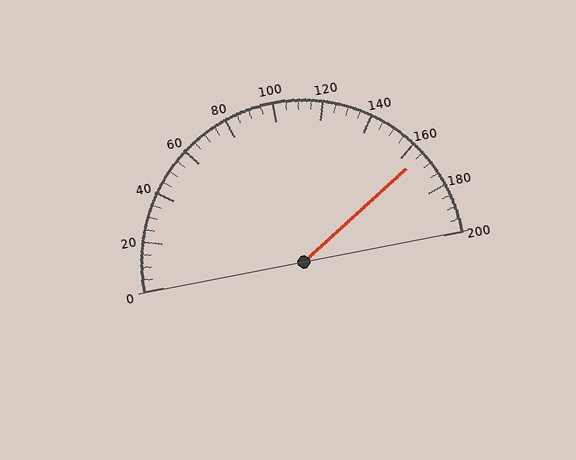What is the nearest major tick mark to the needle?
The nearest major tick mark is 160.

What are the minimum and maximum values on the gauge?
The gauge ranges from 0 to 200.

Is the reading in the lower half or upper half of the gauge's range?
The reading is in the upper half of the range (0 to 200).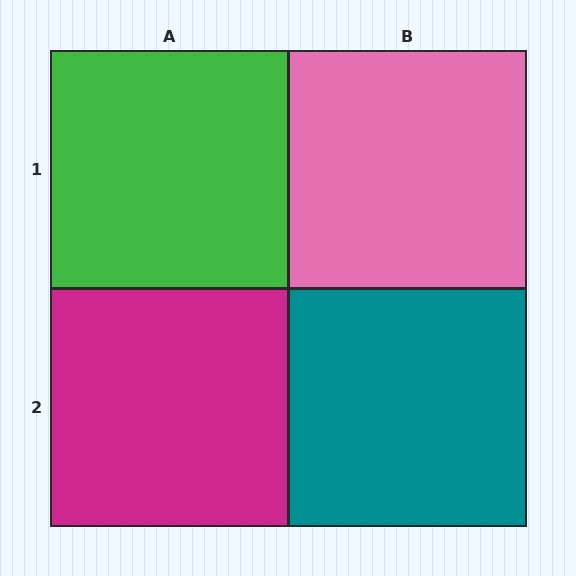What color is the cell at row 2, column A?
Magenta.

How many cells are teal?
1 cell is teal.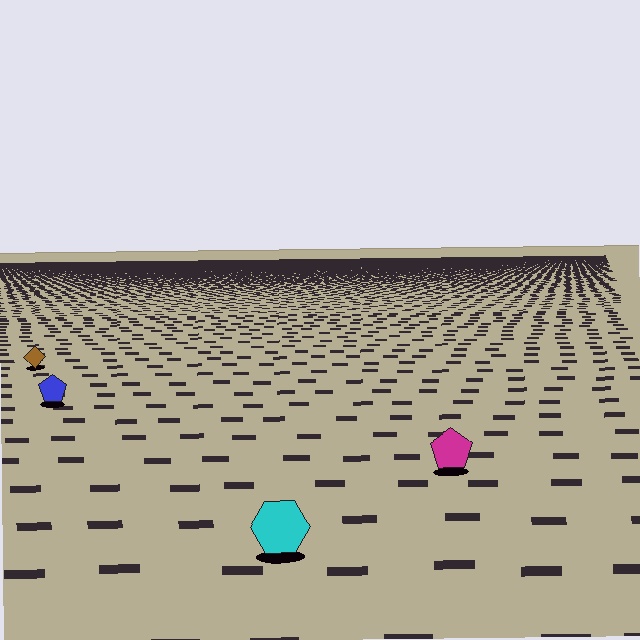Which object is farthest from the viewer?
The brown diamond is farthest from the viewer. It appears smaller and the ground texture around it is denser.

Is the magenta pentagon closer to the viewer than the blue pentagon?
Yes. The magenta pentagon is closer — you can tell from the texture gradient: the ground texture is coarser near it.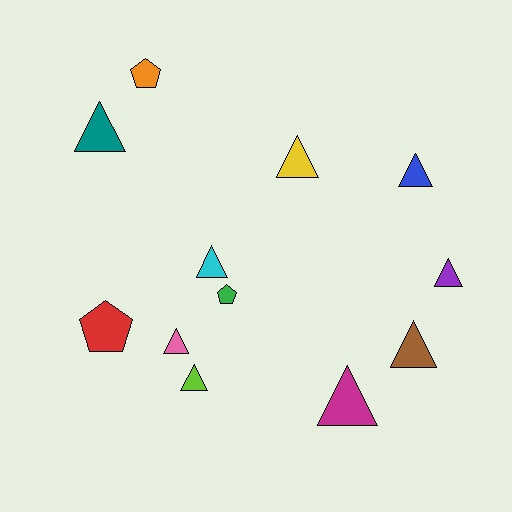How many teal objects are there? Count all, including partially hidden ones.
There is 1 teal object.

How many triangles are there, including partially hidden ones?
There are 9 triangles.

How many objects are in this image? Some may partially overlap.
There are 12 objects.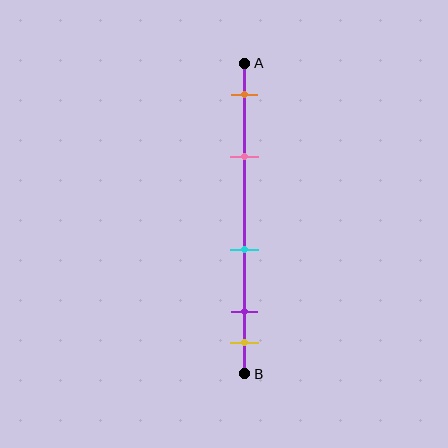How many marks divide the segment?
There are 5 marks dividing the segment.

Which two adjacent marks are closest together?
The purple and yellow marks are the closest adjacent pair.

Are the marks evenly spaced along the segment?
No, the marks are not evenly spaced.